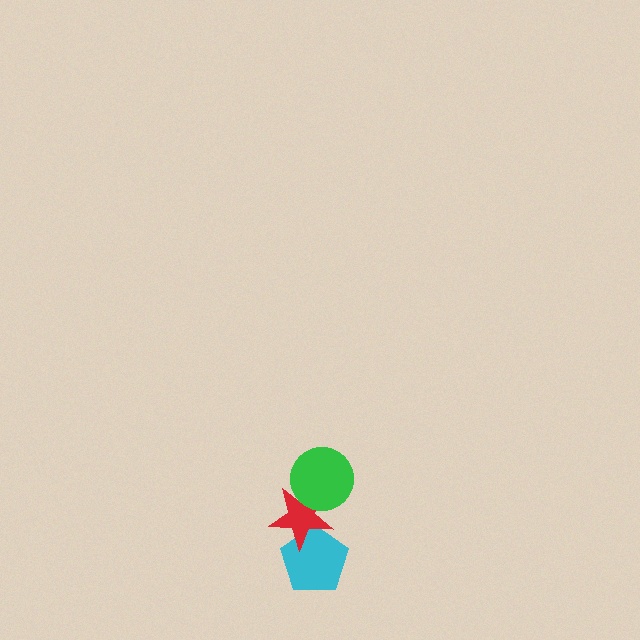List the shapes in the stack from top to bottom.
From top to bottom: the green circle, the red star, the cyan pentagon.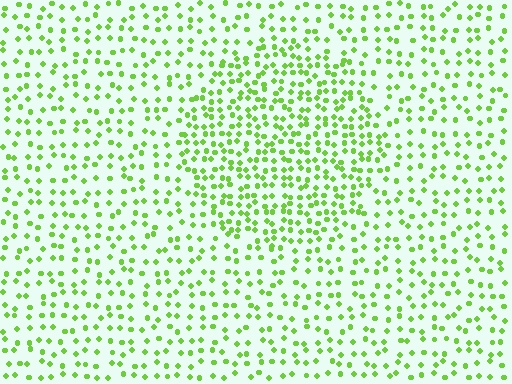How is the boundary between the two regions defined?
The boundary is defined by a change in element density (approximately 1.8x ratio). All elements are the same color, size, and shape.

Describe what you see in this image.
The image contains small lime elements arranged at two different densities. A circle-shaped region is visible where the elements are more densely packed than the surrounding area.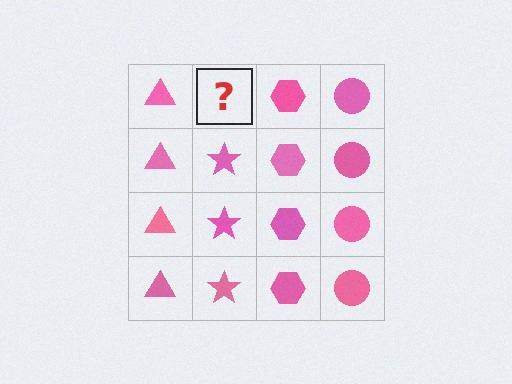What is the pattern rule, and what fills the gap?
The rule is that each column has a consistent shape. The gap should be filled with a pink star.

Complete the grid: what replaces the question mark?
The question mark should be replaced with a pink star.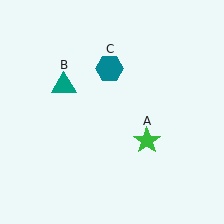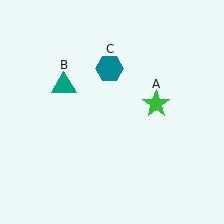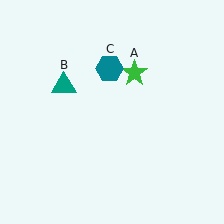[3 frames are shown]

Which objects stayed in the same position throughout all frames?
Teal triangle (object B) and teal hexagon (object C) remained stationary.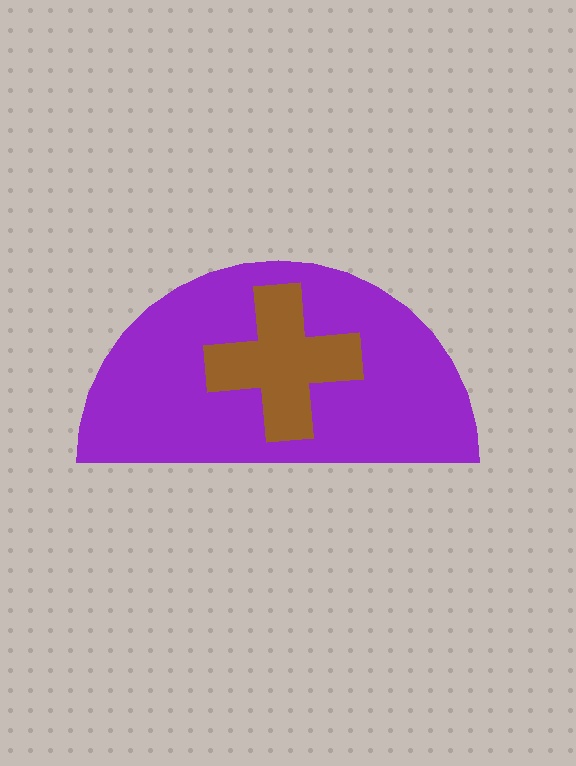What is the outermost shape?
The purple semicircle.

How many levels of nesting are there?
2.